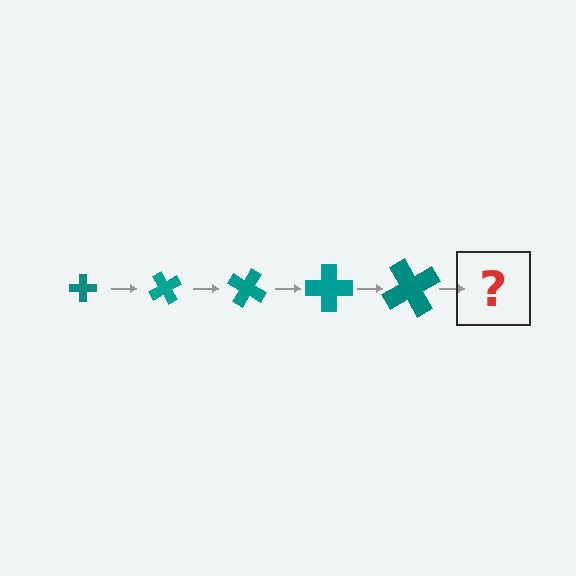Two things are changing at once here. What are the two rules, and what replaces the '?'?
The two rules are that the cross grows larger each step and it rotates 60 degrees each step. The '?' should be a cross, larger than the previous one and rotated 300 degrees from the start.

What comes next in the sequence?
The next element should be a cross, larger than the previous one and rotated 300 degrees from the start.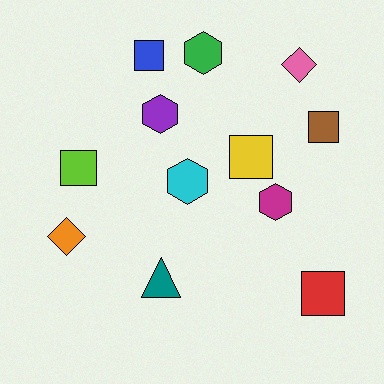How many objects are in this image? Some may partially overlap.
There are 12 objects.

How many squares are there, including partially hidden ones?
There are 5 squares.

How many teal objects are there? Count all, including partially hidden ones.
There is 1 teal object.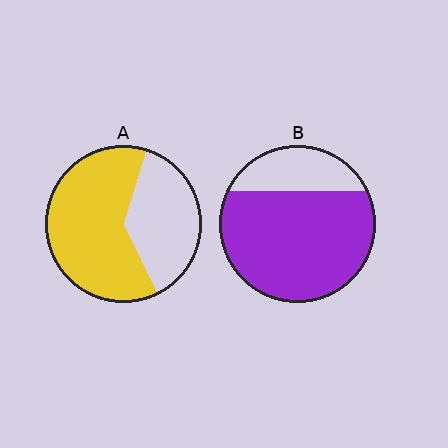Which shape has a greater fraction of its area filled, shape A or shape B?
Shape B.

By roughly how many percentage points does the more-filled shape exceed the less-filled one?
By roughly 15 percentage points (B over A).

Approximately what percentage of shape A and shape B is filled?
A is approximately 60% and B is approximately 75%.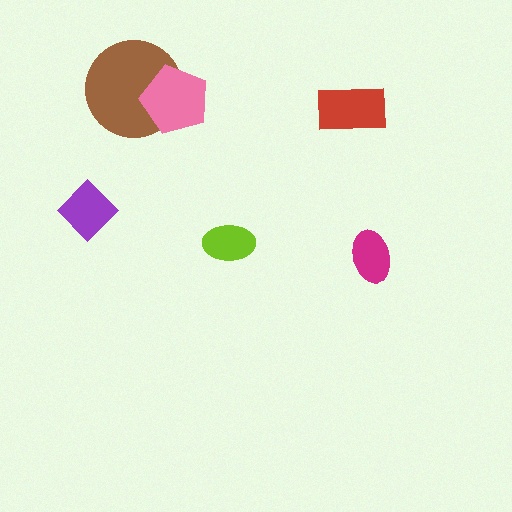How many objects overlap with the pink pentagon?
1 object overlaps with the pink pentagon.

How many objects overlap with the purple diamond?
0 objects overlap with the purple diamond.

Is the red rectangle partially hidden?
No, no other shape covers it.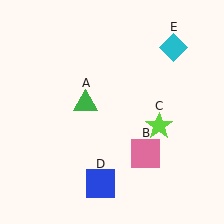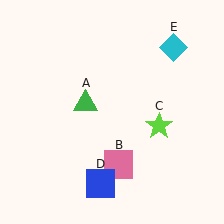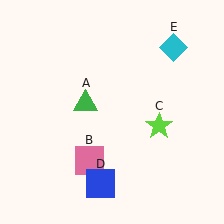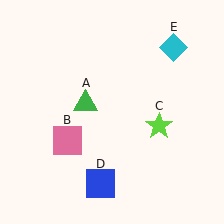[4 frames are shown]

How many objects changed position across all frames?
1 object changed position: pink square (object B).